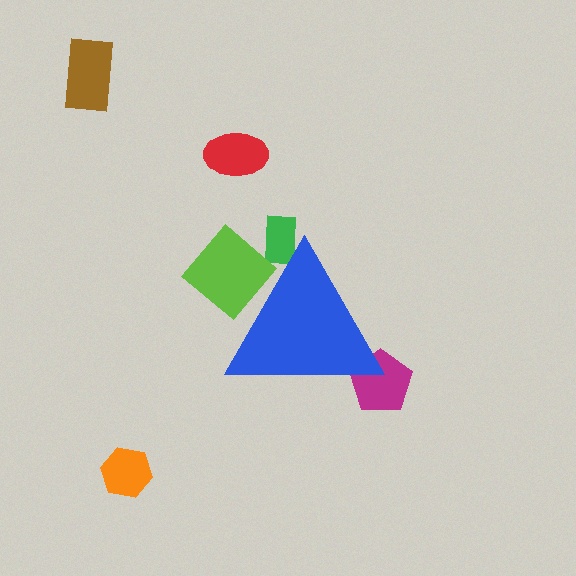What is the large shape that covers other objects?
A blue triangle.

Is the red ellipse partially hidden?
No, the red ellipse is fully visible.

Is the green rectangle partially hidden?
Yes, the green rectangle is partially hidden behind the blue triangle.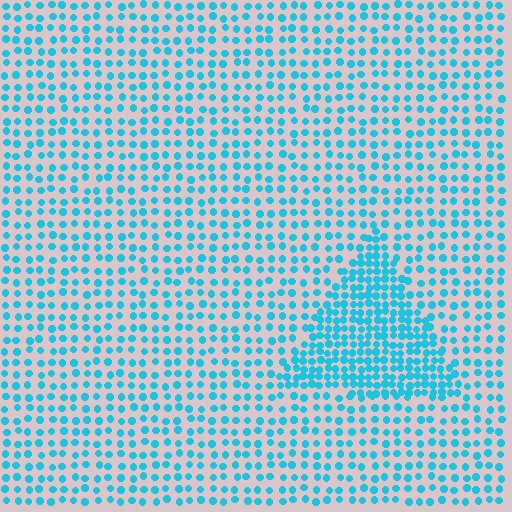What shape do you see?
I see a triangle.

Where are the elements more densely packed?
The elements are more densely packed inside the triangle boundary.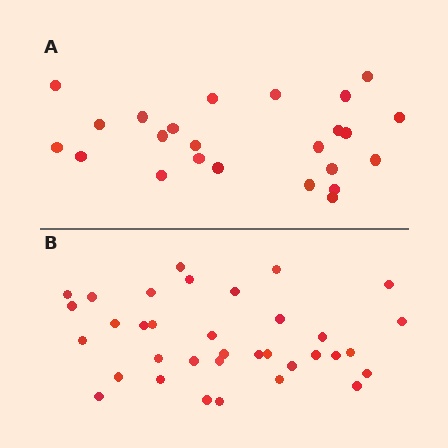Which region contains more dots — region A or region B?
Region B (the bottom region) has more dots.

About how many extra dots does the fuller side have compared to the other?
Region B has roughly 12 or so more dots than region A.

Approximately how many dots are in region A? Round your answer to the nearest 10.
About 20 dots. (The exact count is 24, which rounds to 20.)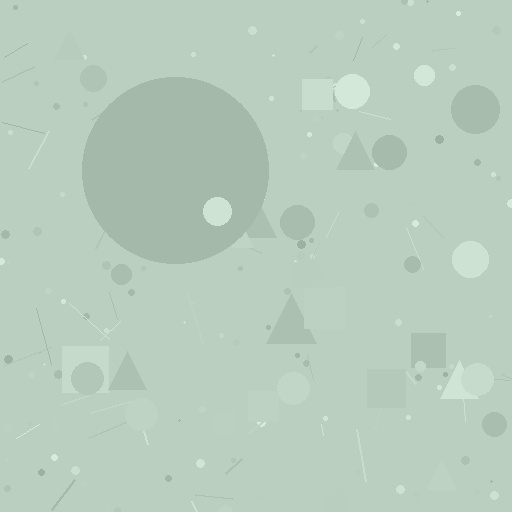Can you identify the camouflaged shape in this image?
The camouflaged shape is a circle.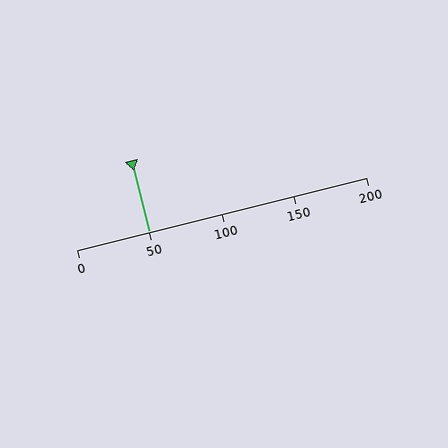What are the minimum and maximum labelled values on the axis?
The axis runs from 0 to 200.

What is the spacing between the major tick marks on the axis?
The major ticks are spaced 50 apart.